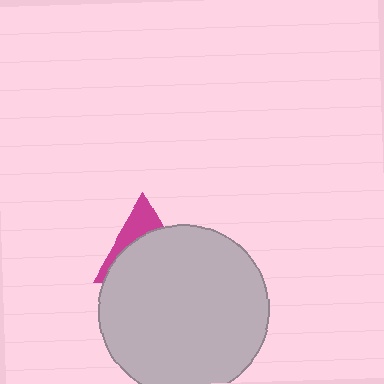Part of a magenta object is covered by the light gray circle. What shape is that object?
It is a triangle.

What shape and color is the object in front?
The object in front is a light gray circle.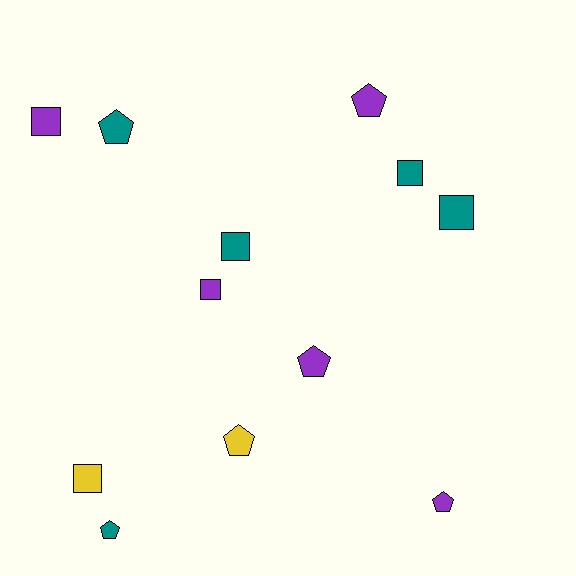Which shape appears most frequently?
Pentagon, with 6 objects.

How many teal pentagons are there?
There are 2 teal pentagons.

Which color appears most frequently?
Teal, with 5 objects.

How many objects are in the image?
There are 12 objects.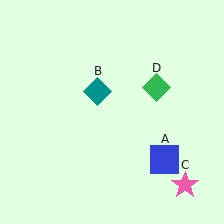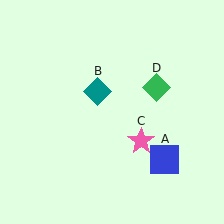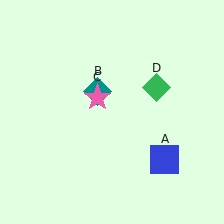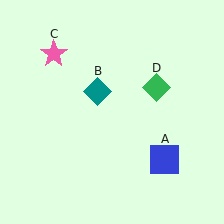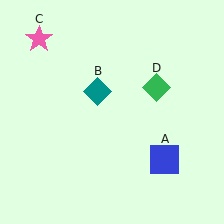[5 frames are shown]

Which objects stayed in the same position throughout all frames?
Blue square (object A) and teal diamond (object B) and green diamond (object D) remained stationary.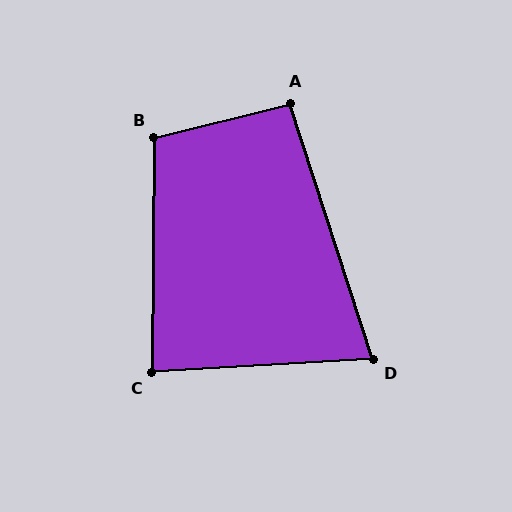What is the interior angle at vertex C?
Approximately 86 degrees (approximately right).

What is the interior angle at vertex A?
Approximately 94 degrees (approximately right).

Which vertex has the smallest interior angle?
D, at approximately 75 degrees.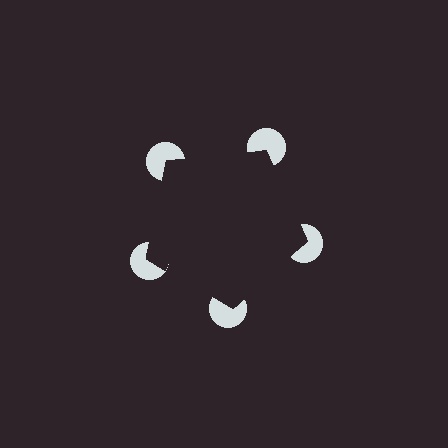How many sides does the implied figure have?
5 sides.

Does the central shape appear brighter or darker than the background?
It typically appears slightly darker than the background, even though no actual brightness change is drawn.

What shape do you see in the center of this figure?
An illusory pentagon — its edges are inferred from the aligned wedge cuts in the pac-man discs, not physically drawn.